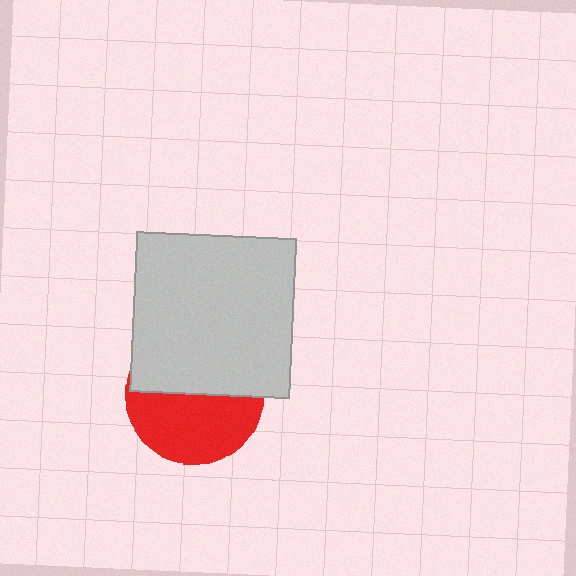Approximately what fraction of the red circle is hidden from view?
Roughly 50% of the red circle is hidden behind the light gray square.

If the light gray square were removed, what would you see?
You would see the complete red circle.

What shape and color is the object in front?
The object in front is a light gray square.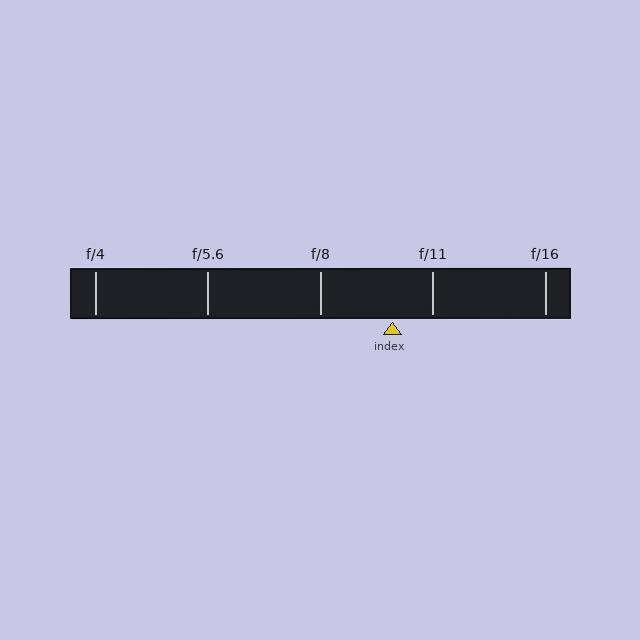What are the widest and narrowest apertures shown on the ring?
The widest aperture shown is f/4 and the narrowest is f/16.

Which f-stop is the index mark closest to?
The index mark is closest to f/11.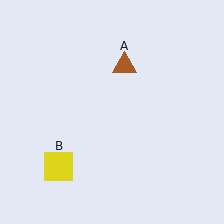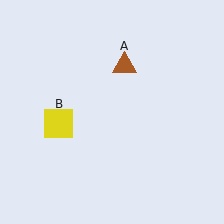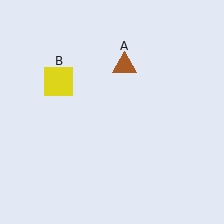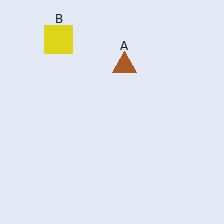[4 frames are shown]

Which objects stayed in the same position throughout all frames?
Brown triangle (object A) remained stationary.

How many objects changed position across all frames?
1 object changed position: yellow square (object B).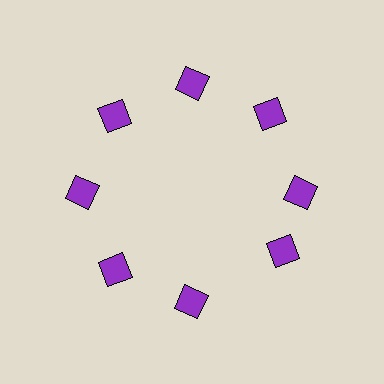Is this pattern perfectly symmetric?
No. The 8 purple diamonds are arranged in a ring, but one element near the 4 o'clock position is rotated out of alignment along the ring, breaking the 8-fold rotational symmetry.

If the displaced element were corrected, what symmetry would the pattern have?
It would have 8-fold rotational symmetry — the pattern would map onto itself every 45 degrees.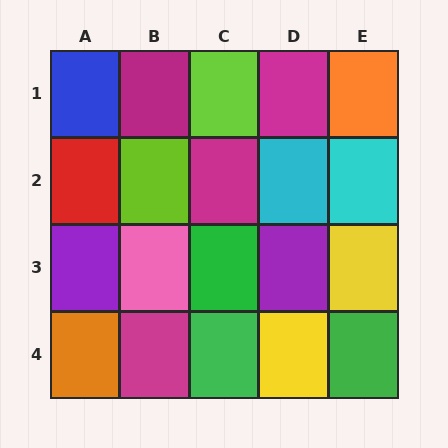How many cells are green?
3 cells are green.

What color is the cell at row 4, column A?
Orange.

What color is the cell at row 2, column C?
Magenta.